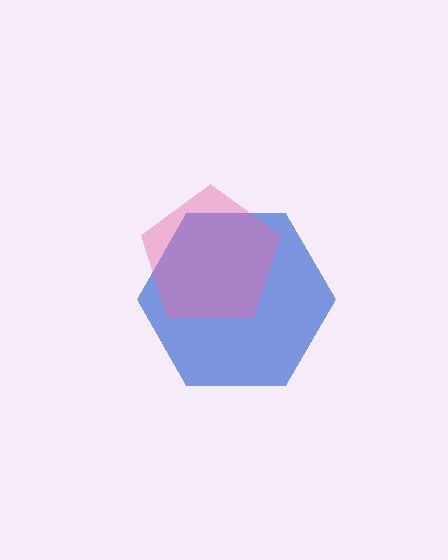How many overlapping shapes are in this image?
There are 2 overlapping shapes in the image.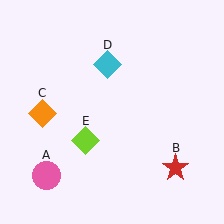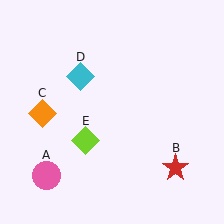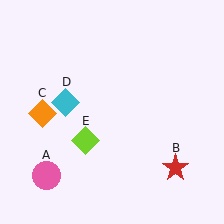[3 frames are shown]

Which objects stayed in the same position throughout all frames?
Pink circle (object A) and red star (object B) and orange diamond (object C) and lime diamond (object E) remained stationary.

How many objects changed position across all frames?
1 object changed position: cyan diamond (object D).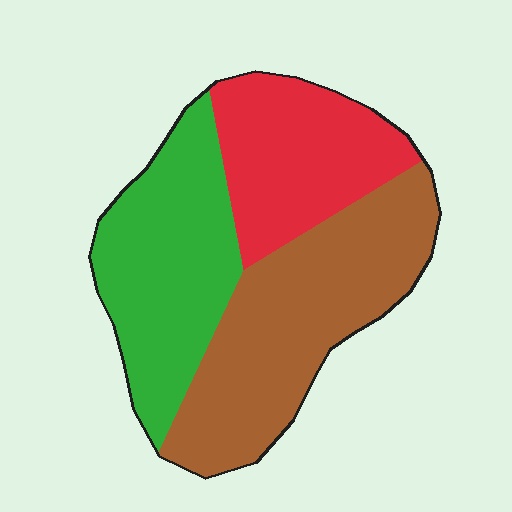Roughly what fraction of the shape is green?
Green covers 33% of the shape.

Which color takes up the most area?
Brown, at roughly 40%.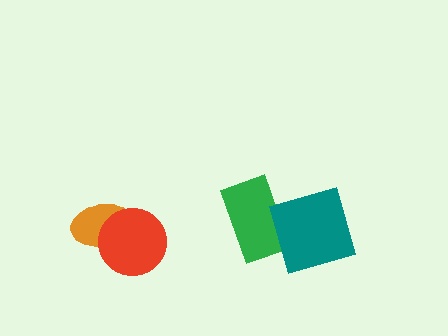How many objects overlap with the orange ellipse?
1 object overlaps with the orange ellipse.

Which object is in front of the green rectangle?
The teal square is in front of the green rectangle.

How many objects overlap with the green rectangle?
1 object overlaps with the green rectangle.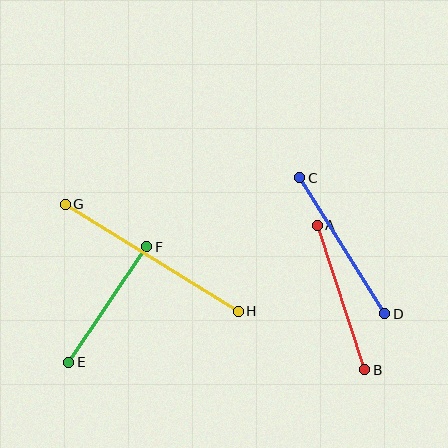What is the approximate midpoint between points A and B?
The midpoint is at approximately (341, 298) pixels.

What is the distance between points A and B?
The distance is approximately 152 pixels.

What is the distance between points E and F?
The distance is approximately 139 pixels.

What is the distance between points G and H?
The distance is approximately 203 pixels.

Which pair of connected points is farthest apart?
Points G and H are farthest apart.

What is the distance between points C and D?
The distance is approximately 161 pixels.